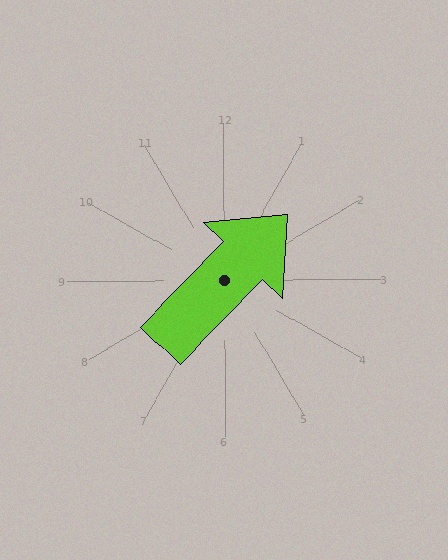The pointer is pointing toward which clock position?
Roughly 1 o'clock.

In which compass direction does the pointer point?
Northeast.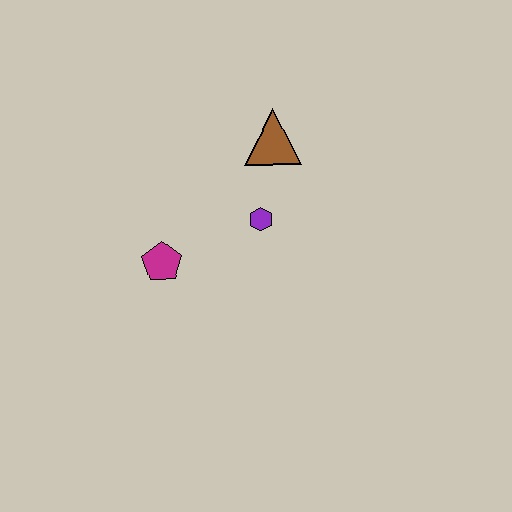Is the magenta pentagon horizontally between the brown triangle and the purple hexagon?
No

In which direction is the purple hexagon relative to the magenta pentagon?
The purple hexagon is to the right of the magenta pentagon.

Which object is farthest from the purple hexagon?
The magenta pentagon is farthest from the purple hexagon.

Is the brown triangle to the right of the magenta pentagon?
Yes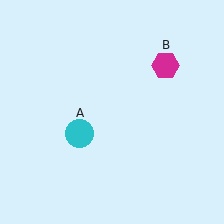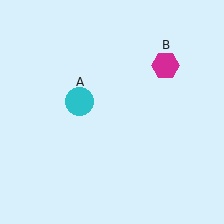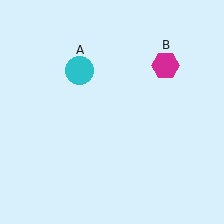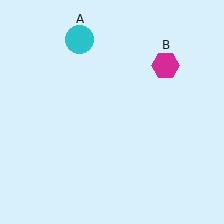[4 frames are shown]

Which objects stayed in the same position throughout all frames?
Magenta hexagon (object B) remained stationary.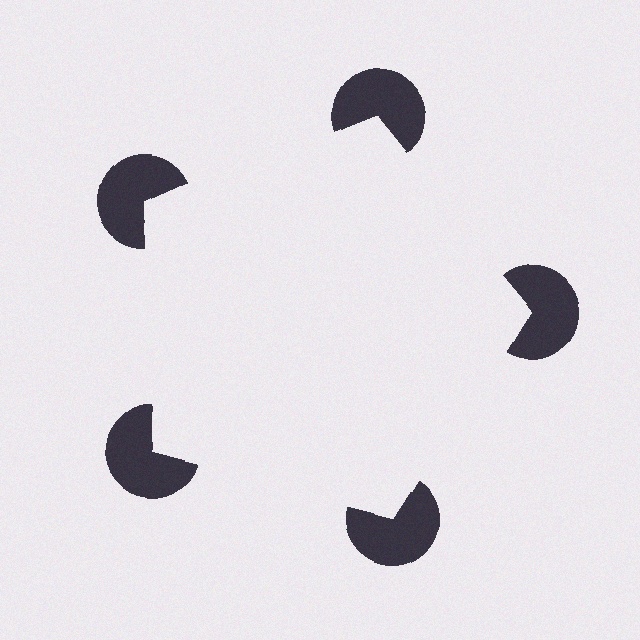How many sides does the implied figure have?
5 sides.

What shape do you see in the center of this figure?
An illusory pentagon — its edges are inferred from the aligned wedge cuts in the pac-man discs, not physically drawn.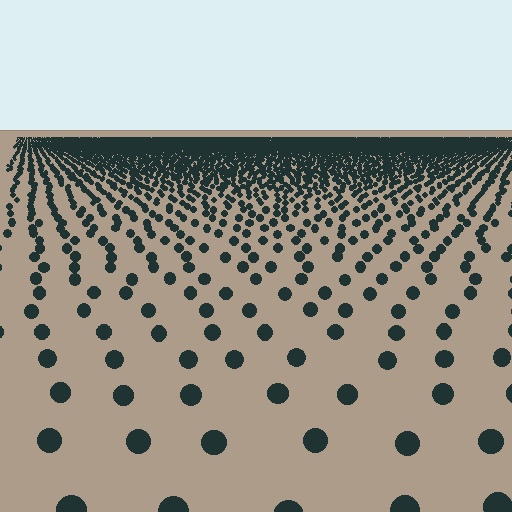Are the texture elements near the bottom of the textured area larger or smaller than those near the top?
Larger. Near the bottom, elements are closer to the viewer and appear at a bigger on-screen size.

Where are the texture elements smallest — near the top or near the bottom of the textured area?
Near the top.